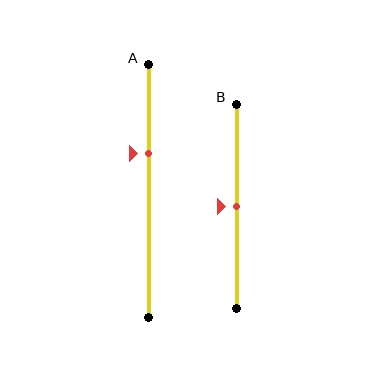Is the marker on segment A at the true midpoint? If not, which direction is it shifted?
No, the marker on segment A is shifted upward by about 15% of the segment length.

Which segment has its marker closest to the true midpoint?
Segment B has its marker closest to the true midpoint.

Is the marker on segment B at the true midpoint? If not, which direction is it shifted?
Yes, the marker on segment B is at the true midpoint.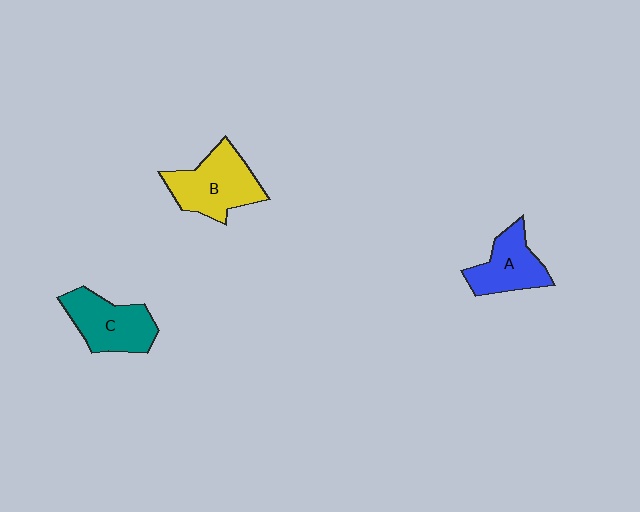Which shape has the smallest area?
Shape A (blue).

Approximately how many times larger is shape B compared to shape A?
Approximately 1.3 times.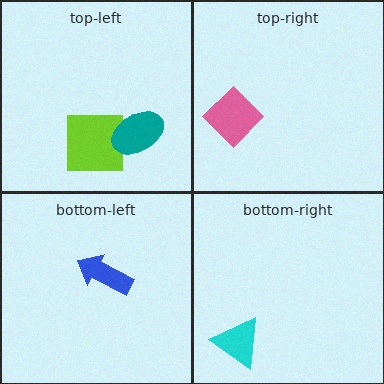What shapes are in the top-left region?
The lime square, the teal ellipse.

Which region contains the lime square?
The top-left region.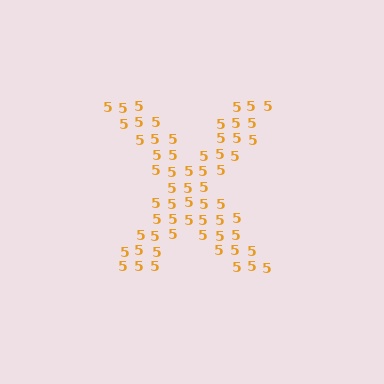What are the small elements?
The small elements are digit 5's.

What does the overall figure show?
The overall figure shows the letter X.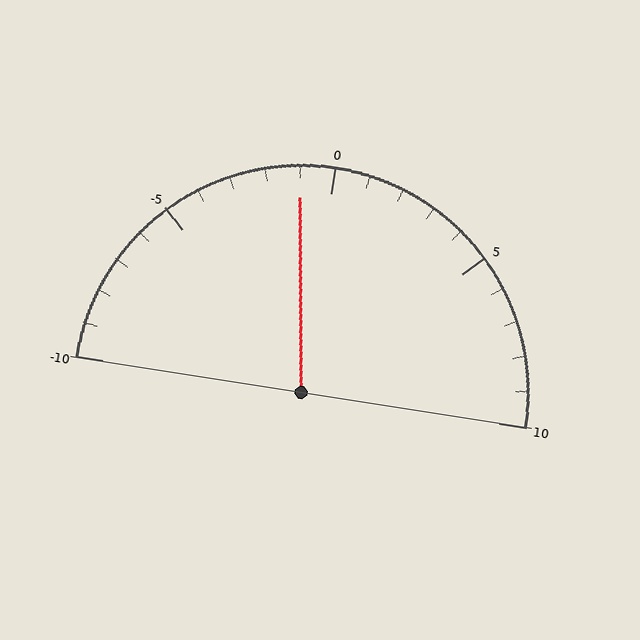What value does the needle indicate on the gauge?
The needle indicates approximately -1.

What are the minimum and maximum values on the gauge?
The gauge ranges from -10 to 10.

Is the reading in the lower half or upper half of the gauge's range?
The reading is in the lower half of the range (-10 to 10).